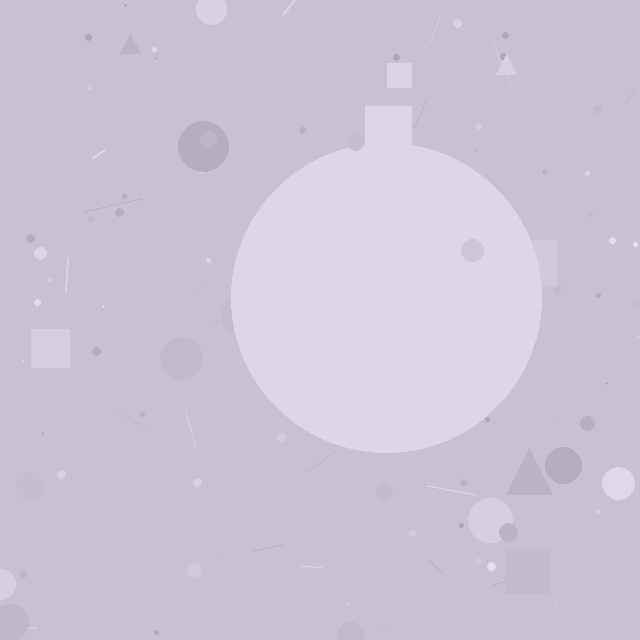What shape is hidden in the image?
A circle is hidden in the image.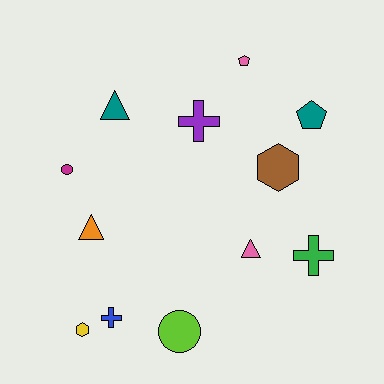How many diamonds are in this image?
There are no diamonds.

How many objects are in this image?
There are 12 objects.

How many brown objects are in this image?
There is 1 brown object.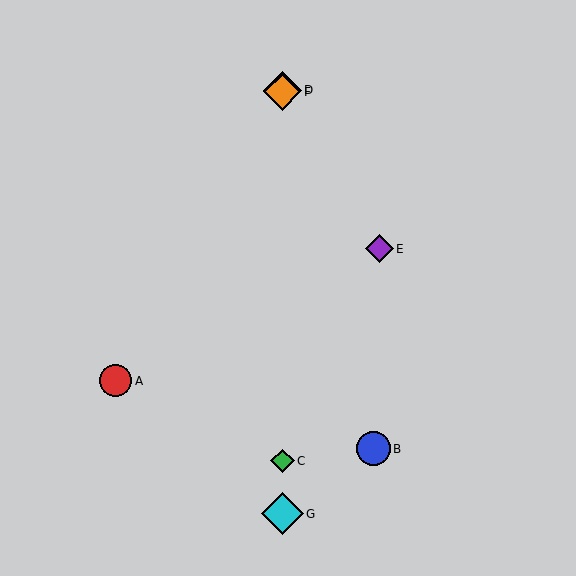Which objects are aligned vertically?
Objects C, D, F, G are aligned vertically.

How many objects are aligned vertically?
4 objects (C, D, F, G) are aligned vertically.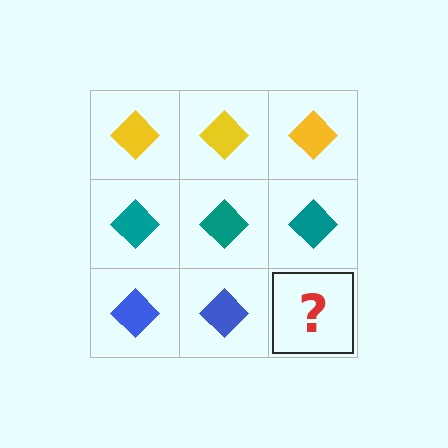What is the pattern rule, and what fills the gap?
The rule is that each row has a consistent color. The gap should be filled with a blue diamond.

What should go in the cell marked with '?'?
The missing cell should contain a blue diamond.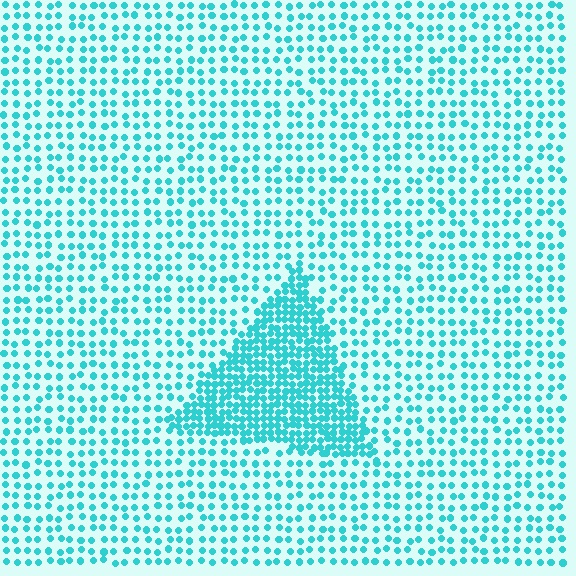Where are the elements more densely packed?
The elements are more densely packed inside the triangle boundary.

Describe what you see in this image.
The image contains small cyan elements arranged at two different densities. A triangle-shaped region is visible where the elements are more densely packed than the surrounding area.